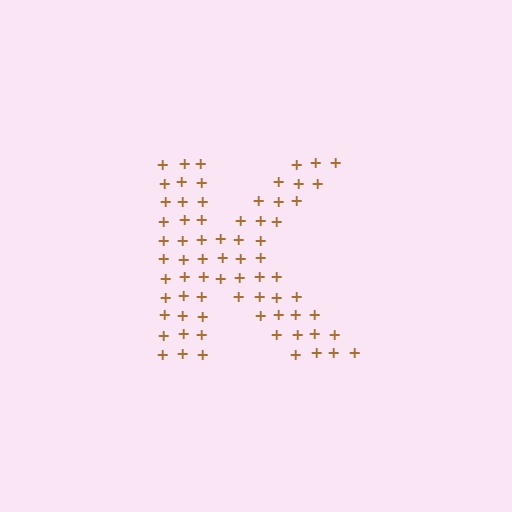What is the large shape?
The large shape is the letter K.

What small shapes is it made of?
It is made of small plus signs.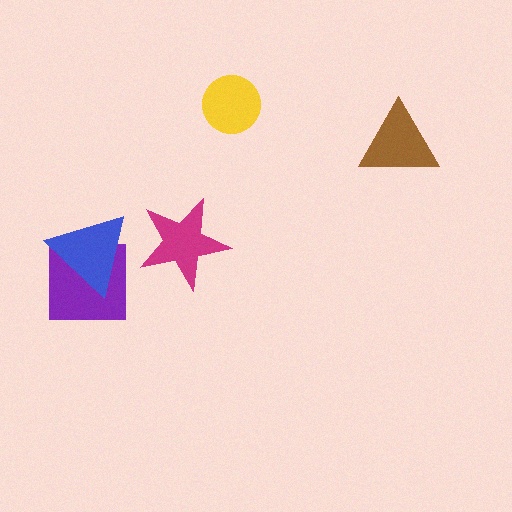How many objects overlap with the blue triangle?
1 object overlaps with the blue triangle.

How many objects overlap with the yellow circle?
0 objects overlap with the yellow circle.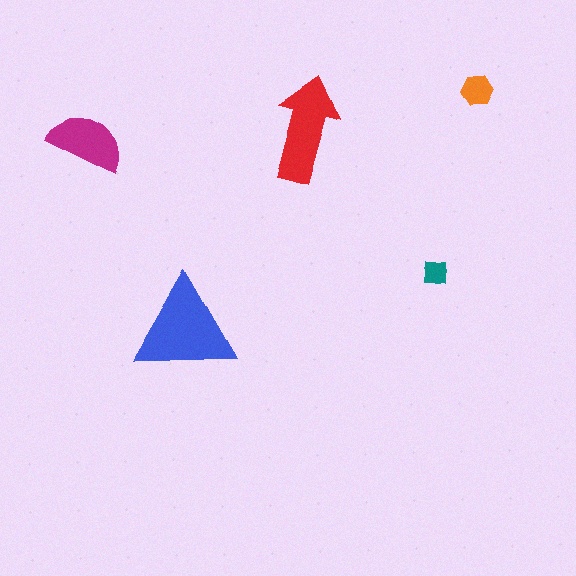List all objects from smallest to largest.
The teal square, the orange hexagon, the magenta semicircle, the red arrow, the blue triangle.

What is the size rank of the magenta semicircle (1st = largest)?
3rd.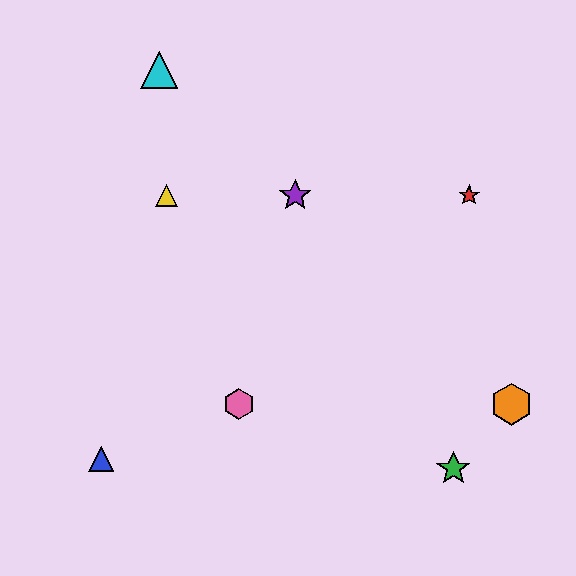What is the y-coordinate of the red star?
The red star is at y≈195.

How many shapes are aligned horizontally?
3 shapes (the red star, the yellow triangle, the purple star) are aligned horizontally.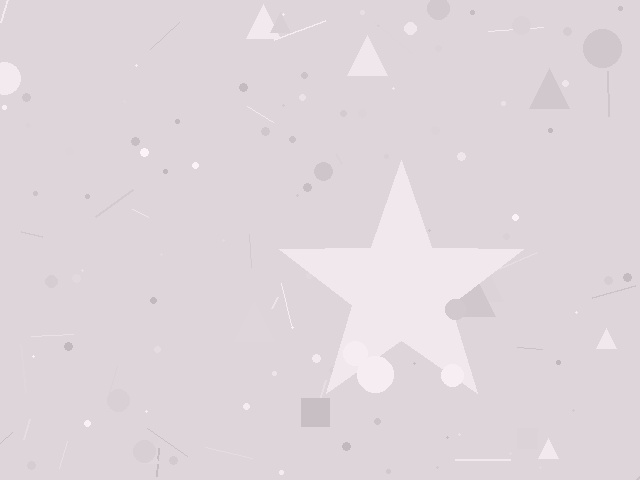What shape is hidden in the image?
A star is hidden in the image.